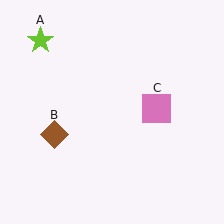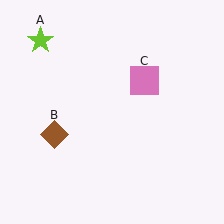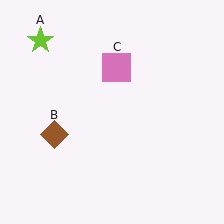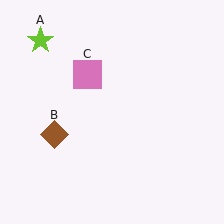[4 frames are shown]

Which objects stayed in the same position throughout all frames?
Lime star (object A) and brown diamond (object B) remained stationary.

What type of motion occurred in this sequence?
The pink square (object C) rotated counterclockwise around the center of the scene.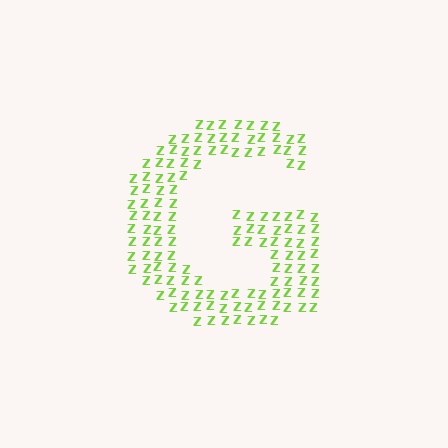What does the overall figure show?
The overall figure shows the letter G.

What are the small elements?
The small elements are letter Z's.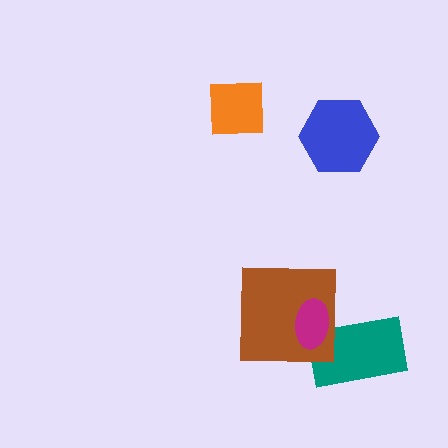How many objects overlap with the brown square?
2 objects overlap with the brown square.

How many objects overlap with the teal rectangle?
2 objects overlap with the teal rectangle.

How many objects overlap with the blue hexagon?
0 objects overlap with the blue hexagon.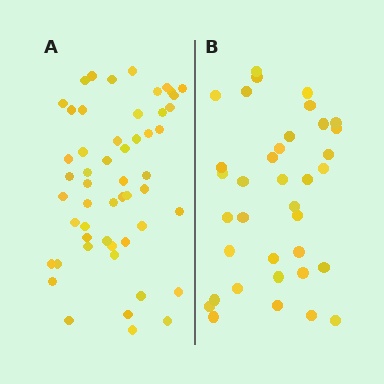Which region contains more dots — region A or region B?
Region A (the left region) has more dots.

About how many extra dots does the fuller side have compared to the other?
Region A has approximately 15 more dots than region B.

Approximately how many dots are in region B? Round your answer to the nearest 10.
About 40 dots. (The exact count is 36, which rounds to 40.)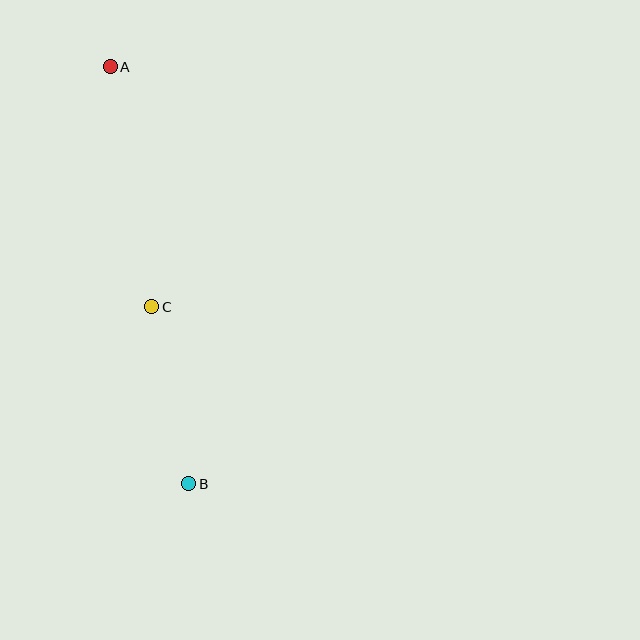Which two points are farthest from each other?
Points A and B are farthest from each other.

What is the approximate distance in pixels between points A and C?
The distance between A and C is approximately 244 pixels.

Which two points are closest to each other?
Points B and C are closest to each other.